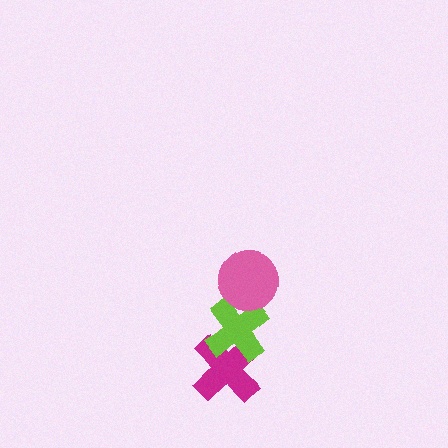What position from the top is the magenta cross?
The magenta cross is 3rd from the top.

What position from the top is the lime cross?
The lime cross is 2nd from the top.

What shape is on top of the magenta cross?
The lime cross is on top of the magenta cross.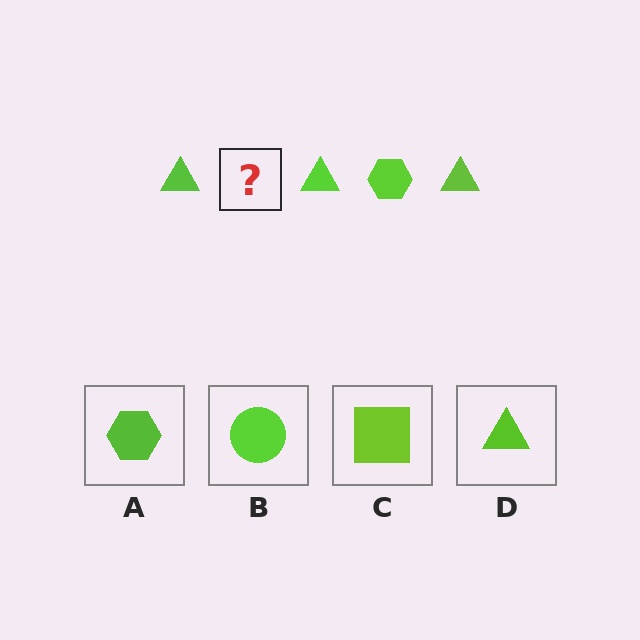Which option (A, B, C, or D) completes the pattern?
A.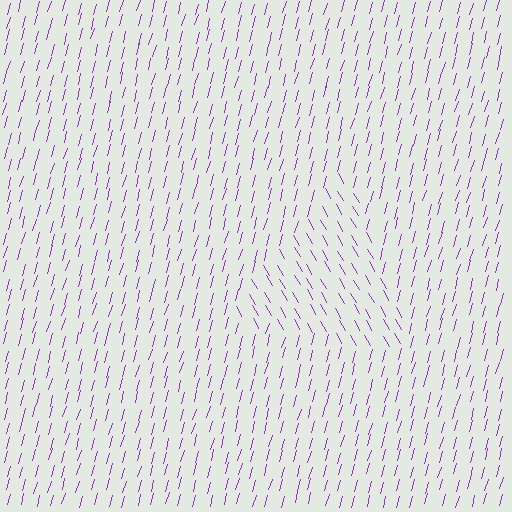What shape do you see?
I see a triangle.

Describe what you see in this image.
The image is filled with small purple line segments. A triangle region in the image has lines oriented differently from the surrounding lines, creating a visible texture boundary.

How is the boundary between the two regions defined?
The boundary is defined purely by a change in line orientation (approximately 45 degrees difference). All lines are the same color and thickness.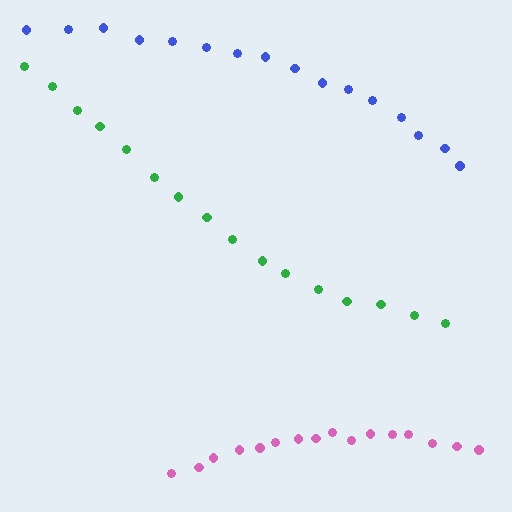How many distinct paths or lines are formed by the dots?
There are 3 distinct paths.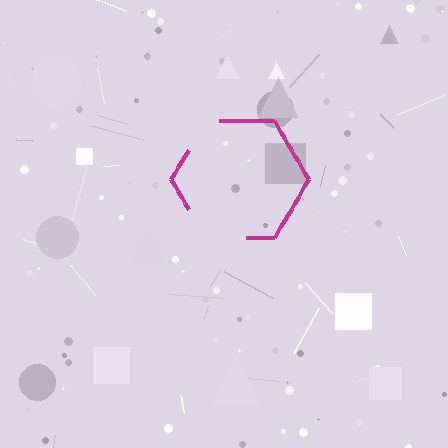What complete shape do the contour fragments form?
The contour fragments form a hexagon.